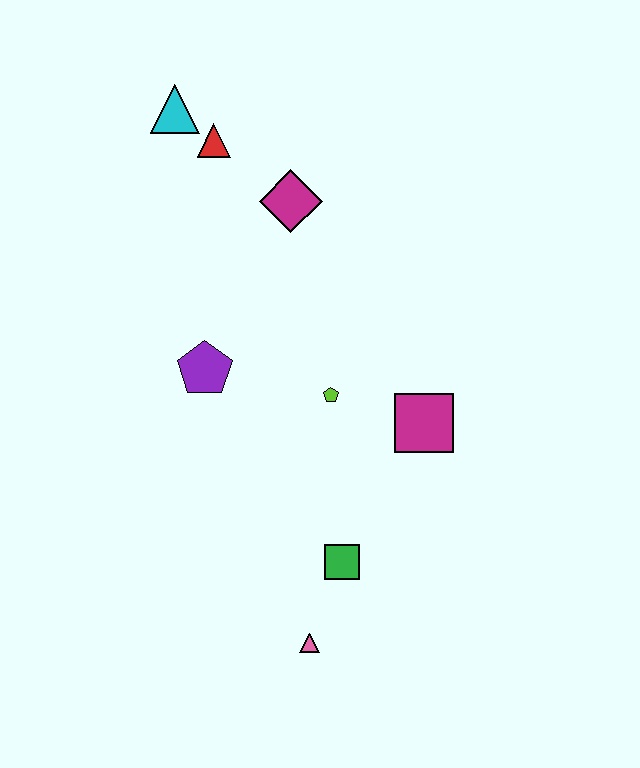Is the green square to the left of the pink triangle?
No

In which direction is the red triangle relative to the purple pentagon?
The red triangle is above the purple pentagon.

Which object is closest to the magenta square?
The lime pentagon is closest to the magenta square.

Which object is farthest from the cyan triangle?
The pink triangle is farthest from the cyan triangle.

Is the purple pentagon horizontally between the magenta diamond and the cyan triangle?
Yes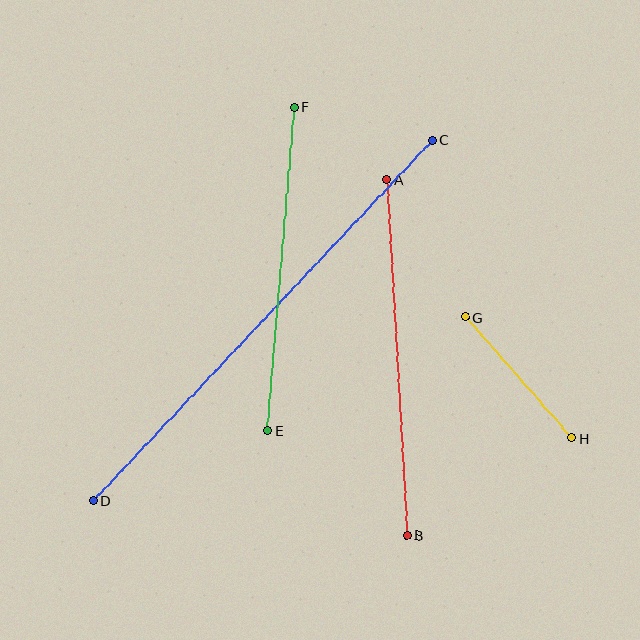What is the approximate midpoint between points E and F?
The midpoint is at approximately (281, 269) pixels.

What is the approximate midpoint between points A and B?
The midpoint is at approximately (397, 357) pixels.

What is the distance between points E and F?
The distance is approximately 325 pixels.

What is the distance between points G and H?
The distance is approximately 161 pixels.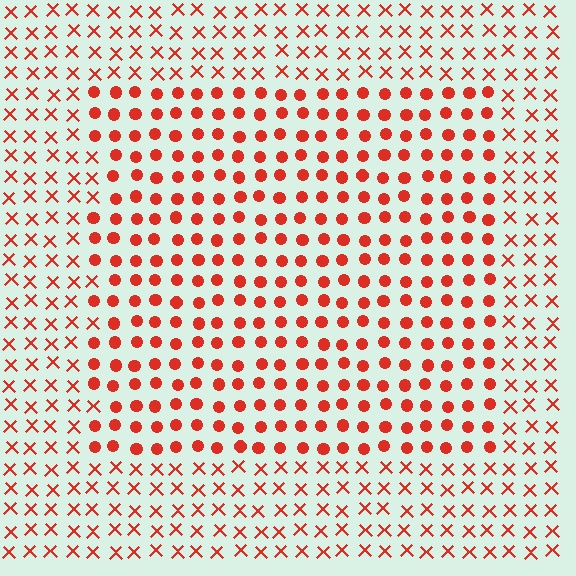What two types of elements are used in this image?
The image uses circles inside the rectangle region and X marks outside it.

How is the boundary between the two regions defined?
The boundary is defined by a change in element shape: circles inside vs. X marks outside. All elements share the same color and spacing.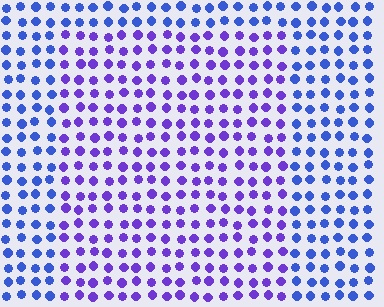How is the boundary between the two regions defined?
The boundary is defined purely by a slight shift in hue (about 35 degrees). Spacing, size, and orientation are identical on both sides.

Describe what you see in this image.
The image is filled with small blue elements in a uniform arrangement. A rectangle-shaped region is visible where the elements are tinted to a slightly different hue, forming a subtle color boundary.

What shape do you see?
I see a rectangle.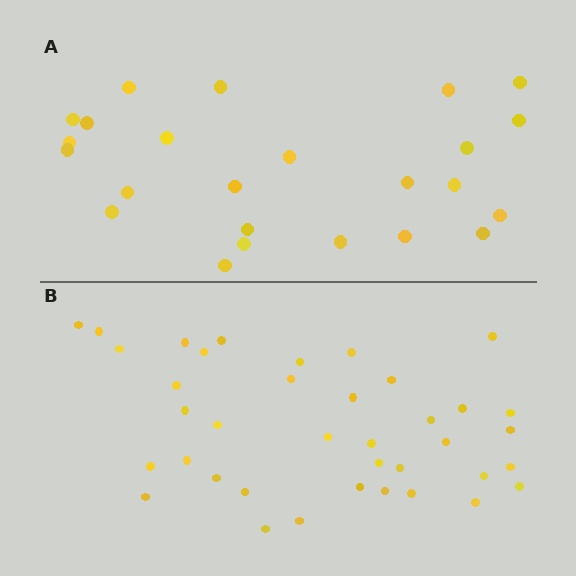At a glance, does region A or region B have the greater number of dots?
Region B (the bottom region) has more dots.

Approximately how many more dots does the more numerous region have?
Region B has approximately 15 more dots than region A.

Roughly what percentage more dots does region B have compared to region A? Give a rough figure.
About 60% more.